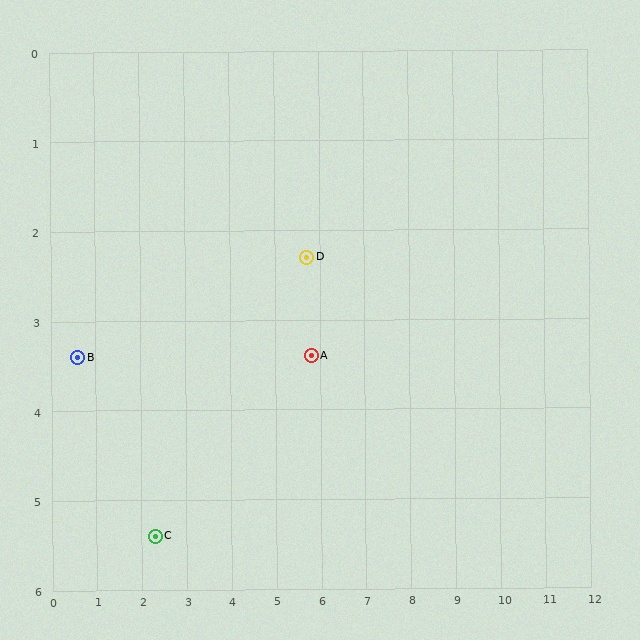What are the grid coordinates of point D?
Point D is at approximately (5.7, 2.3).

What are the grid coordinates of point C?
Point C is at approximately (2.3, 5.4).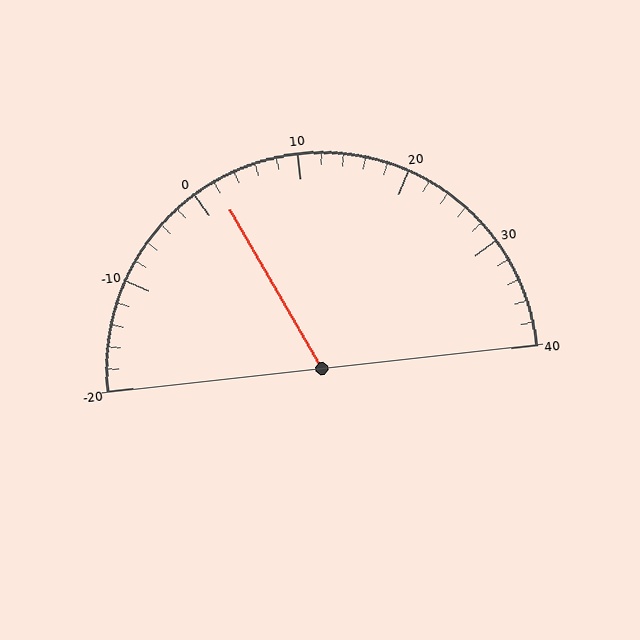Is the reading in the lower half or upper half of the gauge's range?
The reading is in the lower half of the range (-20 to 40).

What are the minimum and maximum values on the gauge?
The gauge ranges from -20 to 40.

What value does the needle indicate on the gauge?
The needle indicates approximately 2.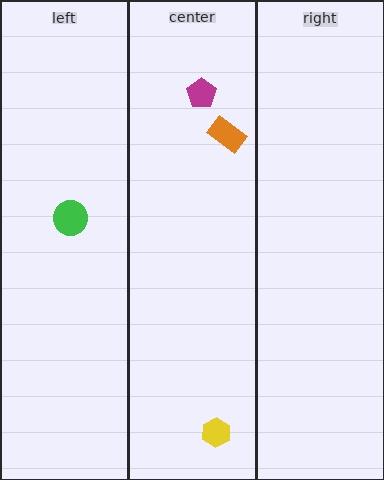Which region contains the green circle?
The left region.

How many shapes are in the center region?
3.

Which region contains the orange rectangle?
The center region.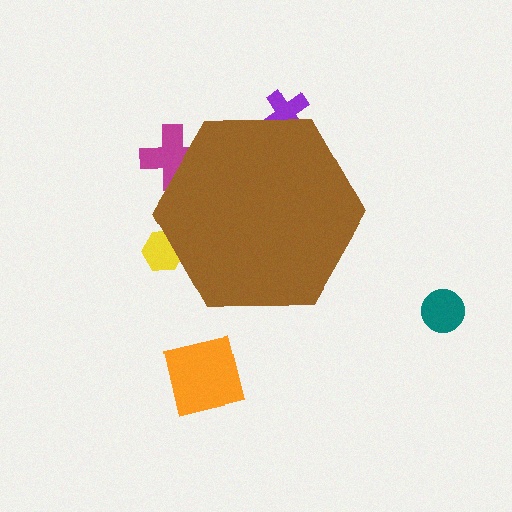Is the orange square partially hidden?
No, the orange square is fully visible.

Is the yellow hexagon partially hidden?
Yes, the yellow hexagon is partially hidden behind the brown hexagon.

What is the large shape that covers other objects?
A brown hexagon.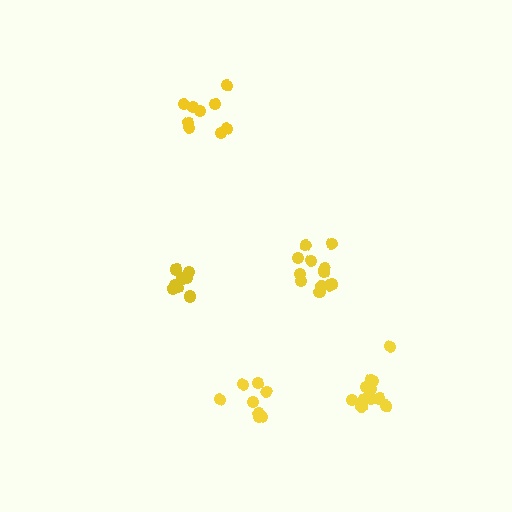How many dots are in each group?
Group 1: 9 dots, Group 2: 9 dots, Group 3: 12 dots, Group 4: 8 dots, Group 5: 13 dots (51 total).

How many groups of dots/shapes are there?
There are 5 groups.